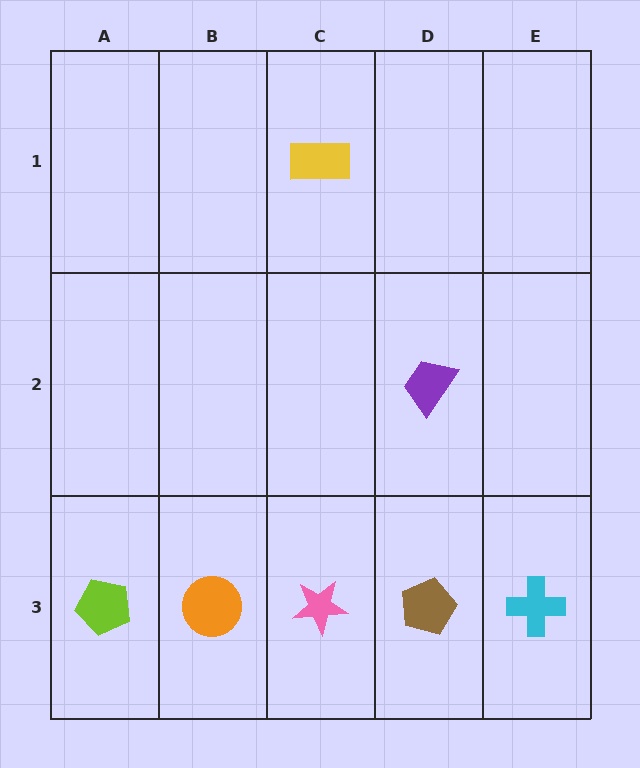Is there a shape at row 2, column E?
No, that cell is empty.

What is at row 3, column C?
A pink star.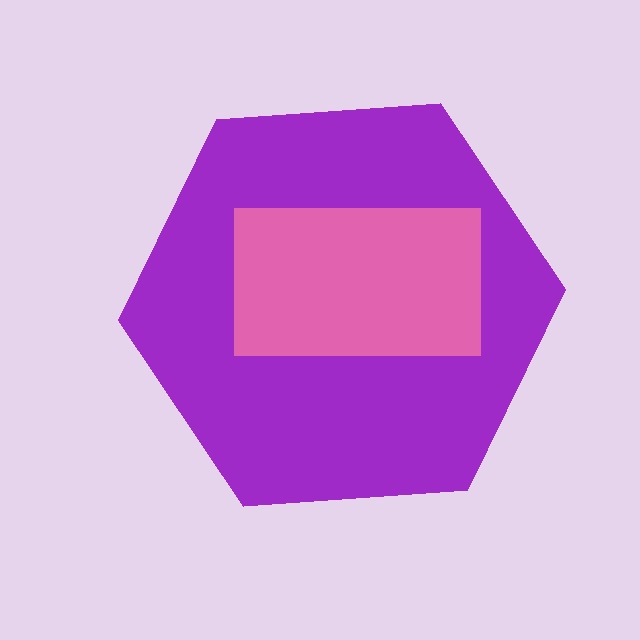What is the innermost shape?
The pink rectangle.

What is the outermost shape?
The purple hexagon.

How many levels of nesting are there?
2.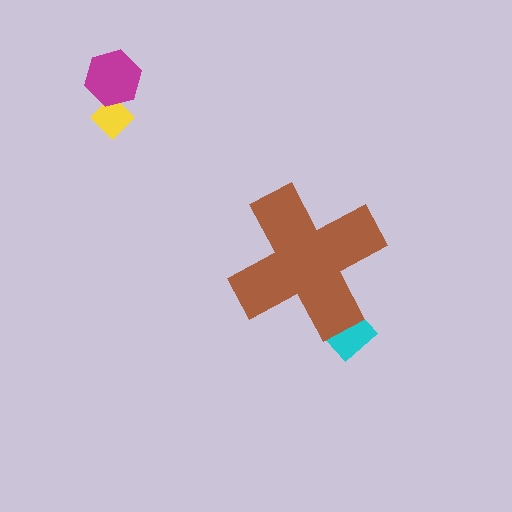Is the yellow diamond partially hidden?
No, the yellow diamond is fully visible.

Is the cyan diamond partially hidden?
Yes, the cyan diamond is partially hidden behind the brown cross.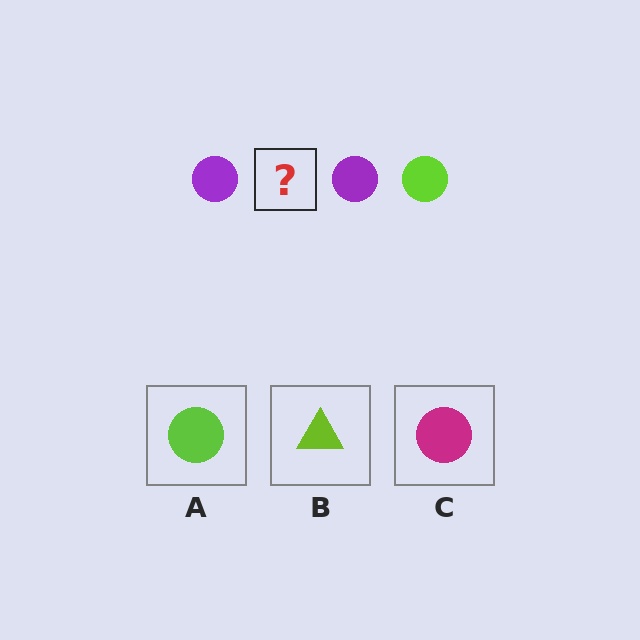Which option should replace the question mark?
Option A.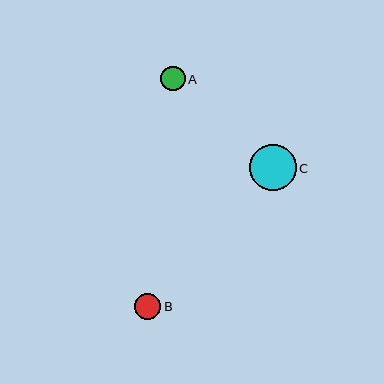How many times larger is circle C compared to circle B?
Circle C is approximately 1.8 times the size of circle B.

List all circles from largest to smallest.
From largest to smallest: C, B, A.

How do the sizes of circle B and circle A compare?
Circle B and circle A are approximately the same size.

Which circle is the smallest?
Circle A is the smallest with a size of approximately 24 pixels.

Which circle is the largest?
Circle C is the largest with a size of approximately 47 pixels.